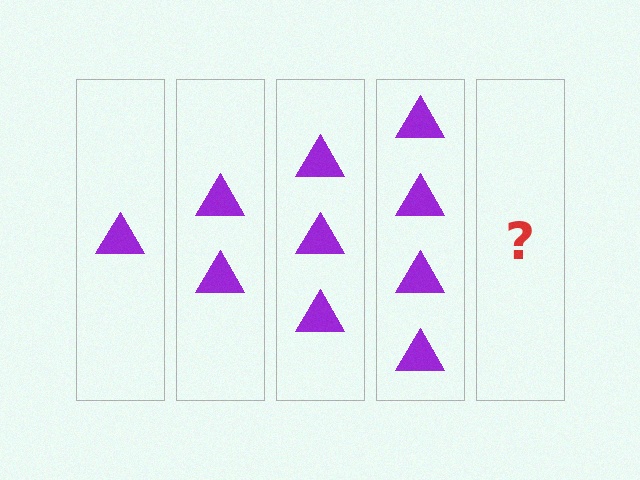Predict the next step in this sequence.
The next step is 5 triangles.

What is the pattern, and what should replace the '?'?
The pattern is that each step adds one more triangle. The '?' should be 5 triangles.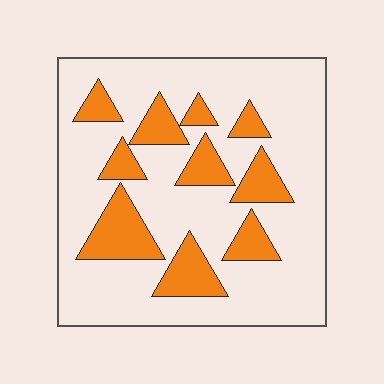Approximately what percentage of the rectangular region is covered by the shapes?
Approximately 25%.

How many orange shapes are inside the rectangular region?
10.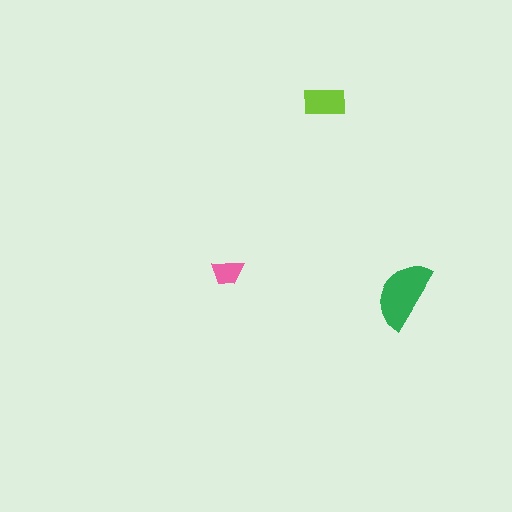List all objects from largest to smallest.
The green semicircle, the lime rectangle, the pink trapezoid.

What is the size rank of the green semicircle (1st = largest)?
1st.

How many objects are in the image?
There are 3 objects in the image.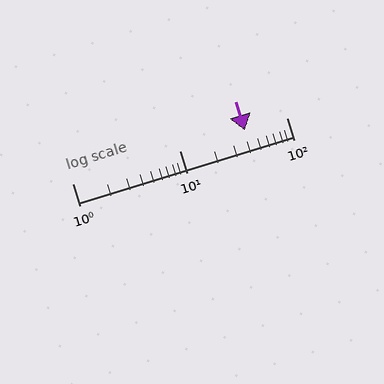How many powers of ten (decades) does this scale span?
The scale spans 2 decades, from 1 to 100.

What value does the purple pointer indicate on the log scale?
The pointer indicates approximately 41.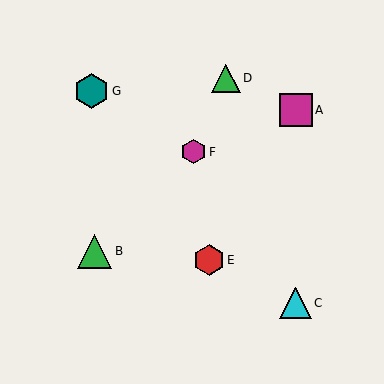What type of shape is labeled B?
Shape B is a green triangle.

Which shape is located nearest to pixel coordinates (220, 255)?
The red hexagon (labeled E) at (209, 260) is nearest to that location.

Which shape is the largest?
The teal hexagon (labeled G) is the largest.